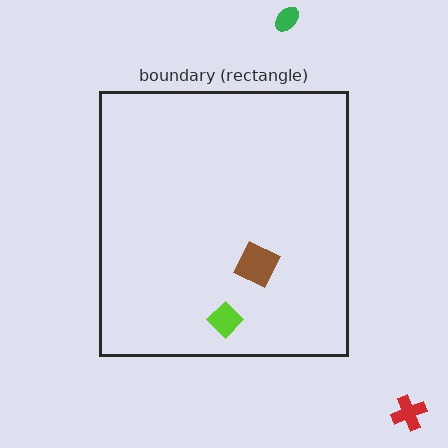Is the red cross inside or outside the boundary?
Outside.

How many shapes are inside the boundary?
2 inside, 2 outside.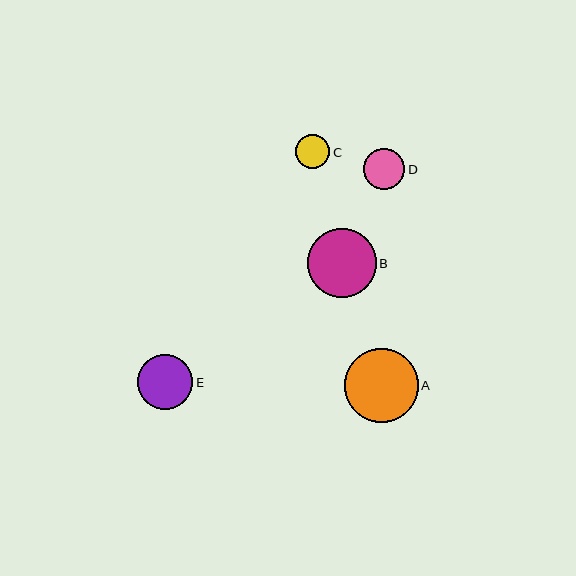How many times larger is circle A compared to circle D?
Circle A is approximately 1.8 times the size of circle D.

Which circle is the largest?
Circle A is the largest with a size of approximately 74 pixels.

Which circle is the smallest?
Circle C is the smallest with a size of approximately 34 pixels.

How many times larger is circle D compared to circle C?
Circle D is approximately 1.2 times the size of circle C.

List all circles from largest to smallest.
From largest to smallest: A, B, E, D, C.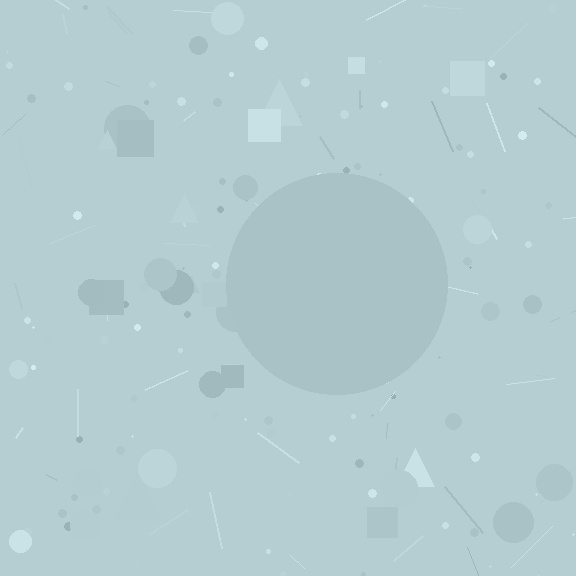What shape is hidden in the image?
A circle is hidden in the image.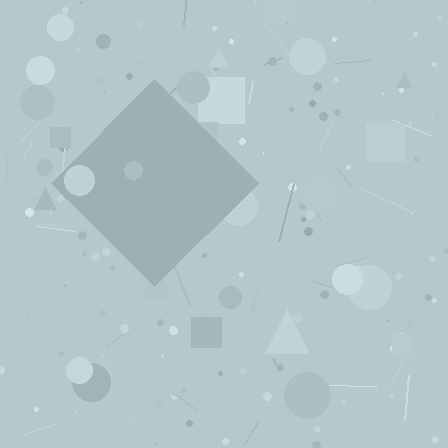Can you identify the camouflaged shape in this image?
The camouflaged shape is a diamond.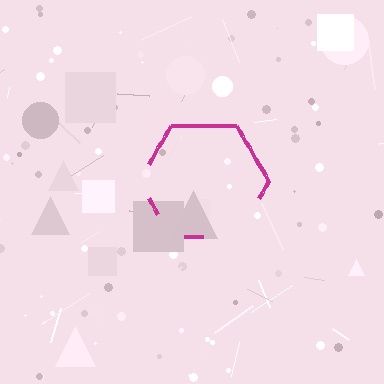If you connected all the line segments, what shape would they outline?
They would outline a hexagon.